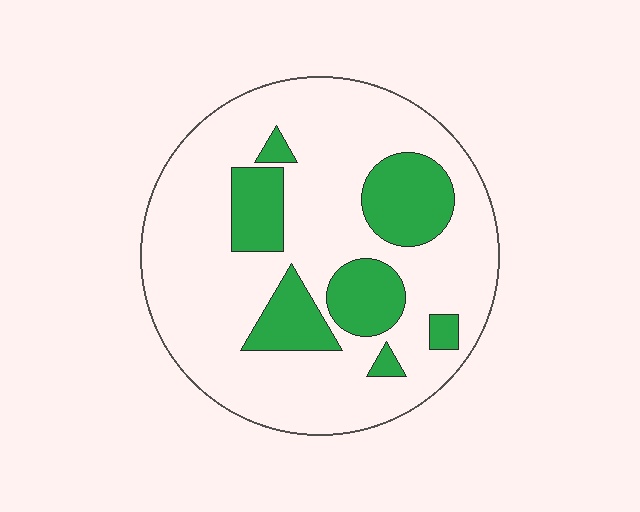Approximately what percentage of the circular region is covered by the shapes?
Approximately 25%.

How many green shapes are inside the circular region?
7.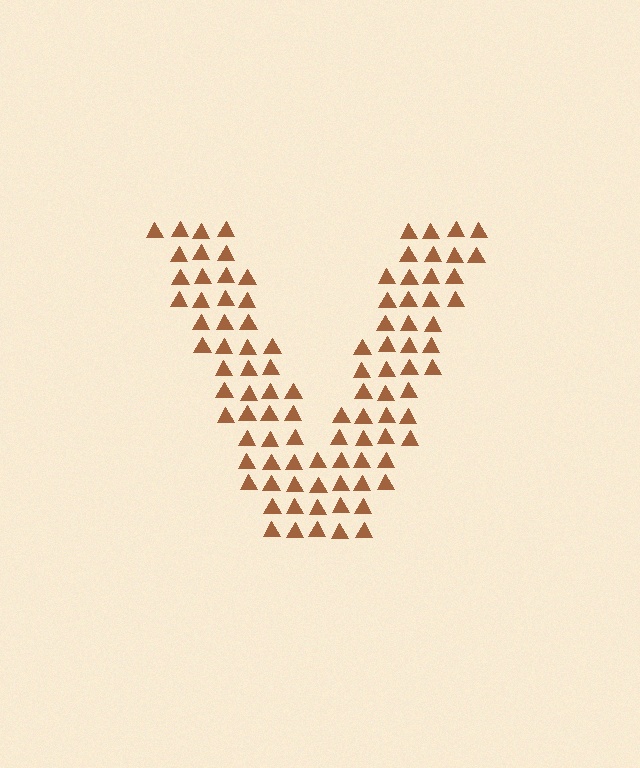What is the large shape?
The large shape is the letter V.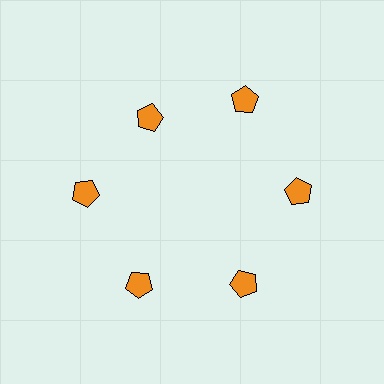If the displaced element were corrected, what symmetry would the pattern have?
It would have 6-fold rotational symmetry — the pattern would map onto itself every 60 degrees.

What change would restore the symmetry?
The symmetry would be restored by moving it outward, back onto the ring so that all 6 pentagons sit at equal angles and equal distance from the center.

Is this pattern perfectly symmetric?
No. The 6 orange pentagons are arranged in a ring, but one element near the 11 o'clock position is pulled inward toward the center, breaking the 6-fold rotational symmetry.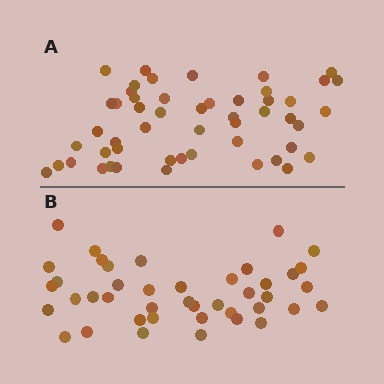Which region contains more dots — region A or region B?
Region A (the top region) has more dots.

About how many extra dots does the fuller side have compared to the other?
Region A has roughly 8 or so more dots than region B.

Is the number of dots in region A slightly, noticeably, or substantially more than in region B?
Region A has only slightly more — the two regions are fairly close. The ratio is roughly 1.2 to 1.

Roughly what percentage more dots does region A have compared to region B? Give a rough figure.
About 20% more.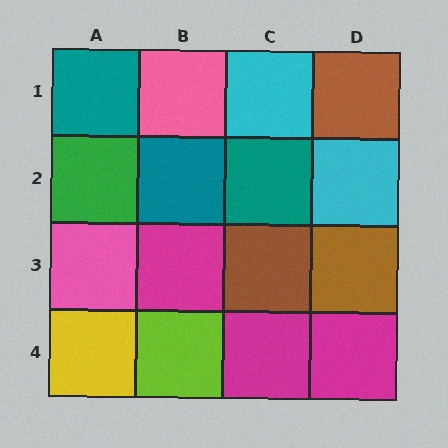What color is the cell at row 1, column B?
Pink.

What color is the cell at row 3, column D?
Brown.